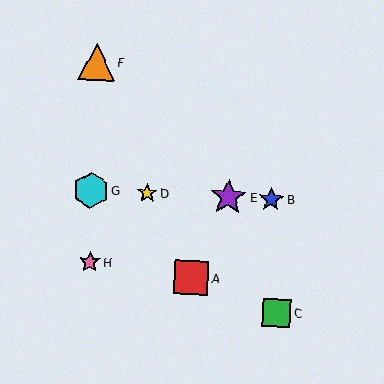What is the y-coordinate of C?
Object C is at y≈313.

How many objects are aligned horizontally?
4 objects (B, D, E, G) are aligned horizontally.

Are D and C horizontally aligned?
No, D is at y≈193 and C is at y≈313.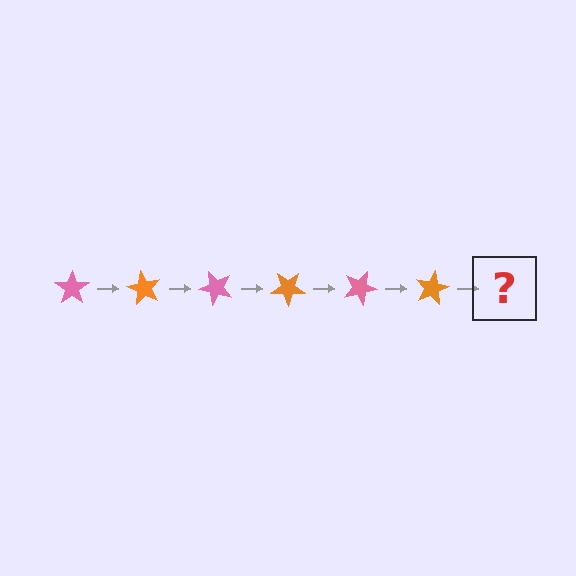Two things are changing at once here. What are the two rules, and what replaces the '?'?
The two rules are that it rotates 60 degrees each step and the color cycles through pink and orange. The '?' should be a pink star, rotated 360 degrees from the start.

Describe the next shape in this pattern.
It should be a pink star, rotated 360 degrees from the start.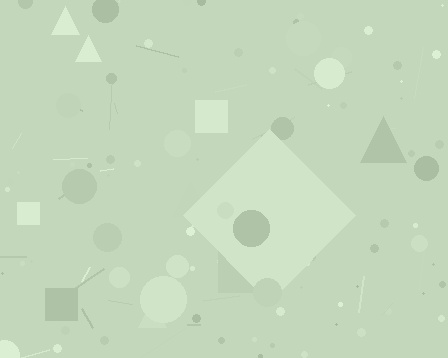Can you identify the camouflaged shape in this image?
The camouflaged shape is a diamond.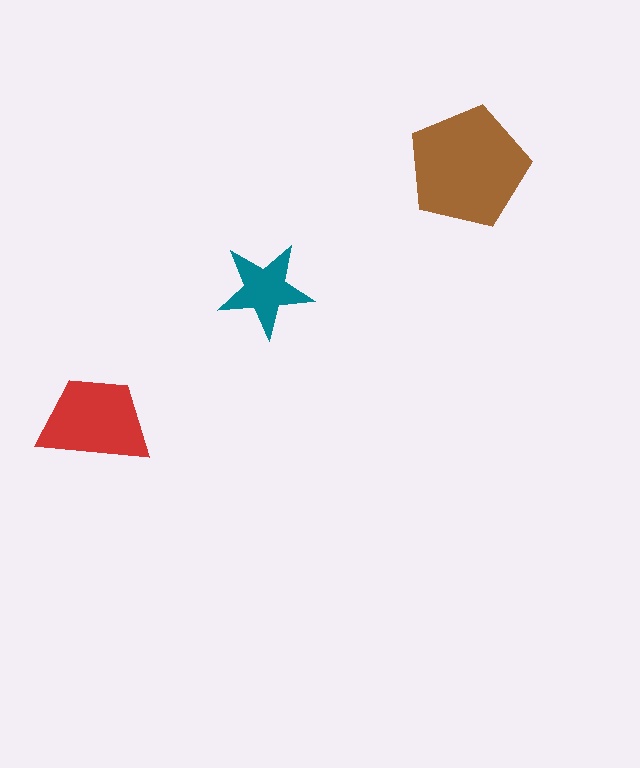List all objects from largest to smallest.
The brown pentagon, the red trapezoid, the teal star.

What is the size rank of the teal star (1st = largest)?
3rd.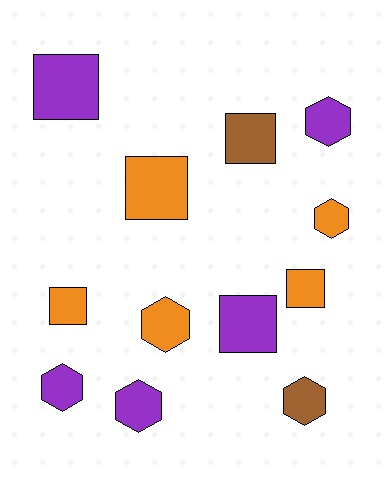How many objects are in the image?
There are 12 objects.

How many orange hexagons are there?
There are 2 orange hexagons.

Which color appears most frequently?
Purple, with 5 objects.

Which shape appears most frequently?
Hexagon, with 6 objects.